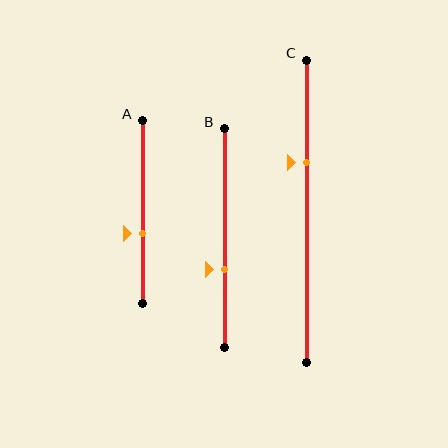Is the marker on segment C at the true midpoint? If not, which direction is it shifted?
No, the marker on segment C is shifted upward by about 16% of the segment length.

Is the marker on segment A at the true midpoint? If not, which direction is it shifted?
No, the marker on segment A is shifted downward by about 12% of the segment length.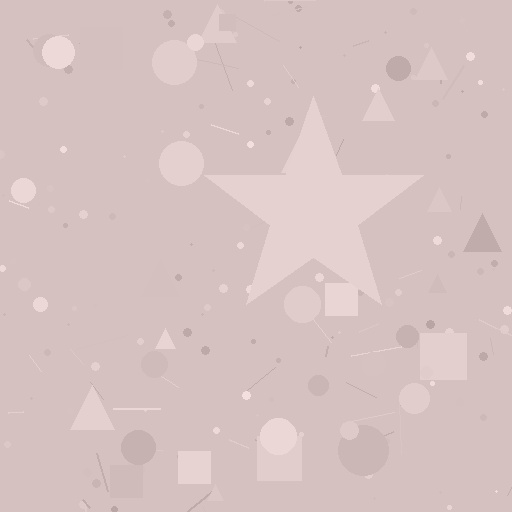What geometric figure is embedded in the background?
A star is embedded in the background.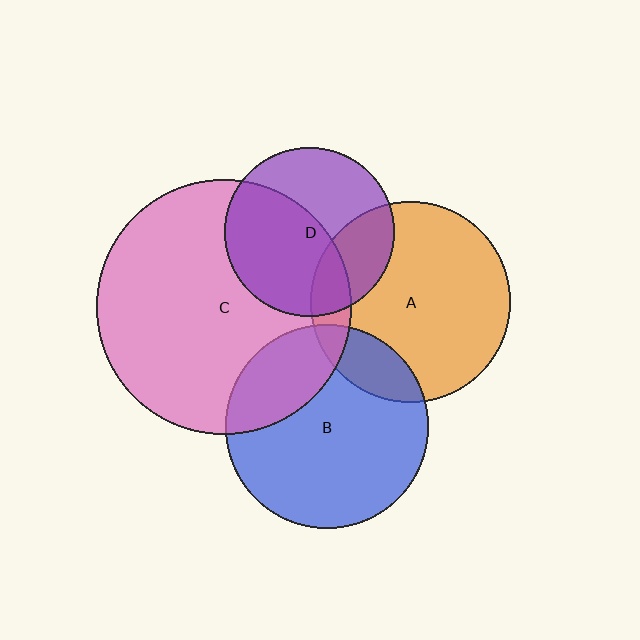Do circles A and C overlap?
Yes.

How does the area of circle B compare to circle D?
Approximately 1.4 times.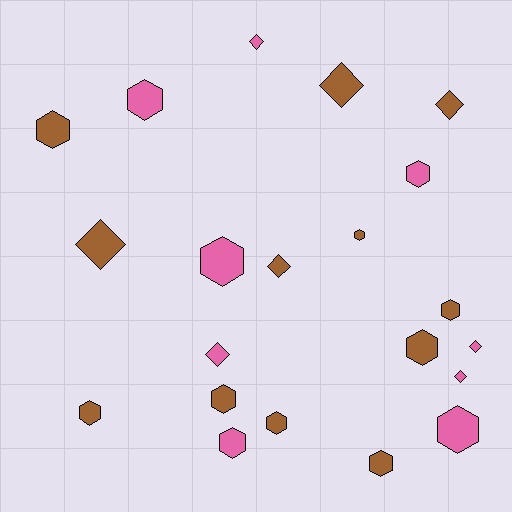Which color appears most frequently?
Brown, with 12 objects.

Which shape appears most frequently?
Hexagon, with 13 objects.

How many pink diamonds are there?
There are 4 pink diamonds.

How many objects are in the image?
There are 21 objects.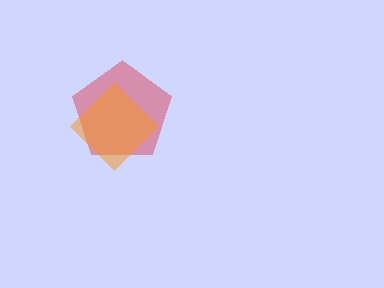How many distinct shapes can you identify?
There are 2 distinct shapes: a red pentagon, an orange diamond.